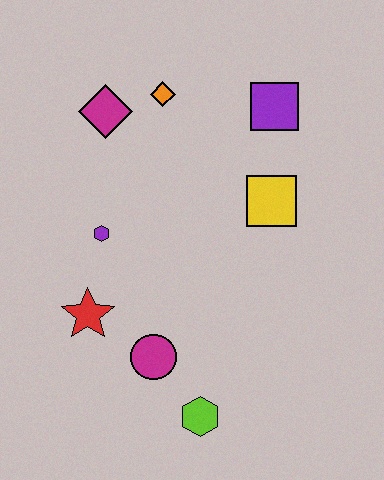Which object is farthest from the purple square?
The lime hexagon is farthest from the purple square.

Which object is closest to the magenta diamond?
The orange diamond is closest to the magenta diamond.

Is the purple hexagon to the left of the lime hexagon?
Yes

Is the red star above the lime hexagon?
Yes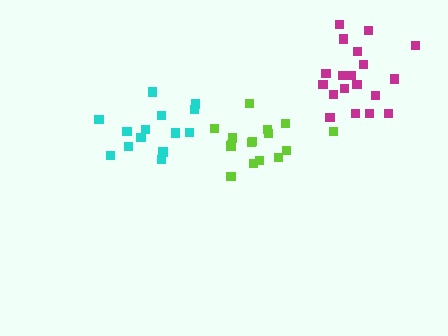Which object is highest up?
The magenta cluster is topmost.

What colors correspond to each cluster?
The clusters are colored: lime, cyan, magenta.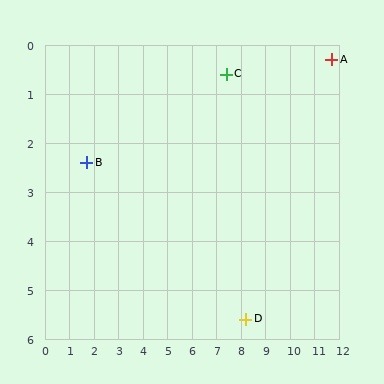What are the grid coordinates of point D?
Point D is at approximately (8.2, 5.6).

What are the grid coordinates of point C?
Point C is at approximately (7.4, 0.6).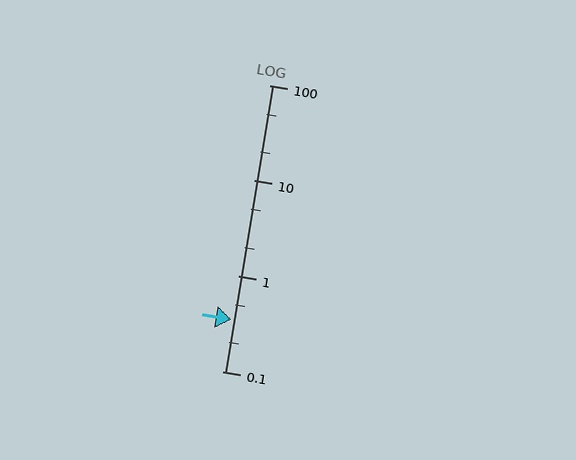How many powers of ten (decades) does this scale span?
The scale spans 3 decades, from 0.1 to 100.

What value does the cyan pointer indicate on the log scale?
The pointer indicates approximately 0.35.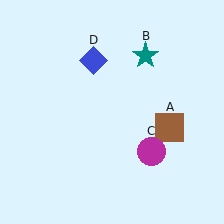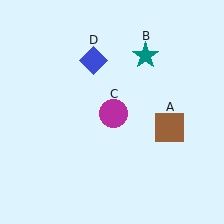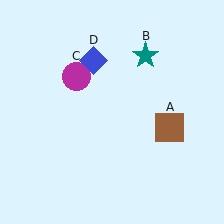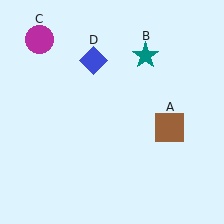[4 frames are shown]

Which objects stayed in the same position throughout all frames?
Brown square (object A) and teal star (object B) and blue diamond (object D) remained stationary.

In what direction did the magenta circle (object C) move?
The magenta circle (object C) moved up and to the left.